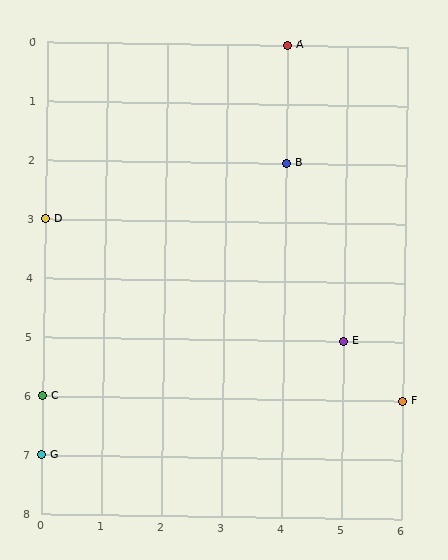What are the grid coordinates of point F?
Point F is at grid coordinates (6, 6).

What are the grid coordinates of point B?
Point B is at grid coordinates (4, 2).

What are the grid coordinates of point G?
Point G is at grid coordinates (0, 7).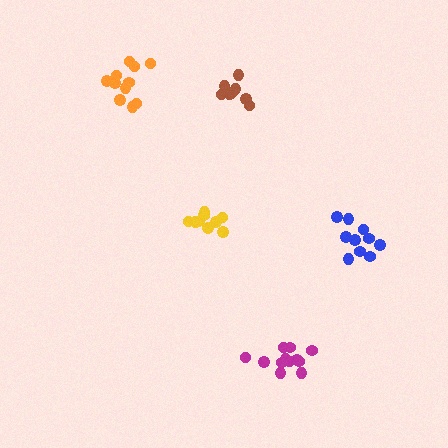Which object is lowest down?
The magenta cluster is bottommost.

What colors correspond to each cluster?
The clusters are colored: brown, magenta, yellow, orange, blue.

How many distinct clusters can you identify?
There are 5 distinct clusters.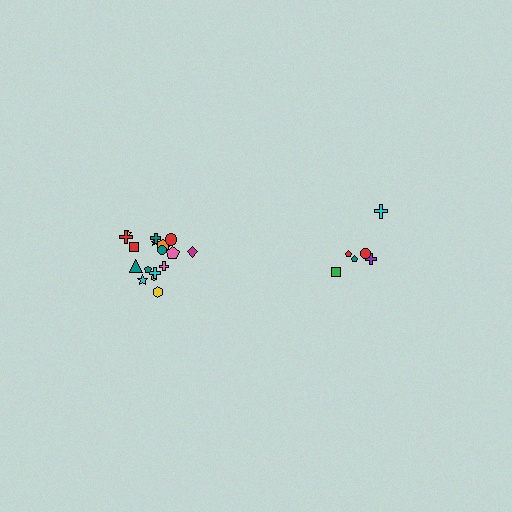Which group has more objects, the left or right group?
The left group.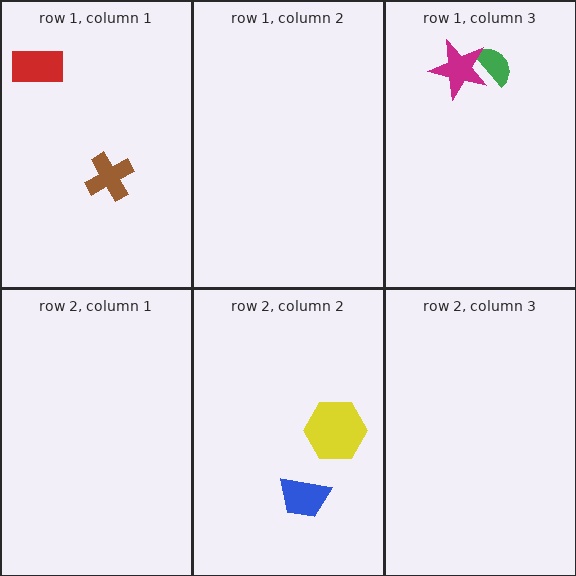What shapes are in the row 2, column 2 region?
The blue trapezoid, the yellow hexagon.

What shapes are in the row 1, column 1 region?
The brown cross, the red rectangle.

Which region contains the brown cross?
The row 1, column 1 region.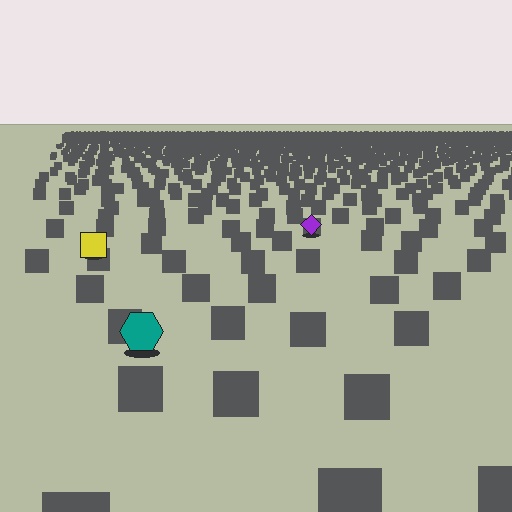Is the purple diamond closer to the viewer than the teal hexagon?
No. The teal hexagon is closer — you can tell from the texture gradient: the ground texture is coarser near it.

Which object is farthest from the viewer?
The purple diamond is farthest from the viewer. It appears smaller and the ground texture around it is denser.